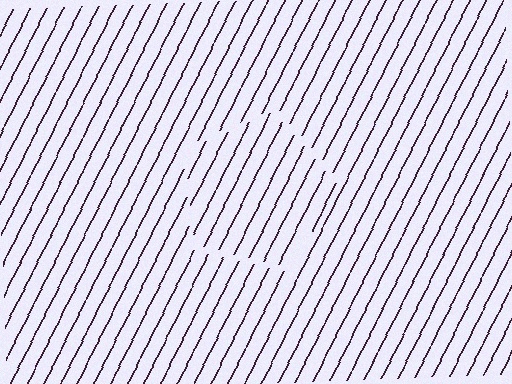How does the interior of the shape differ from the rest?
The interior of the shape contains the same grating, shifted by half a period — the contour is defined by the phase discontinuity where line-ends from the inner and outer gratings abut.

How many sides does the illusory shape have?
5 sides — the line-ends trace a pentagon.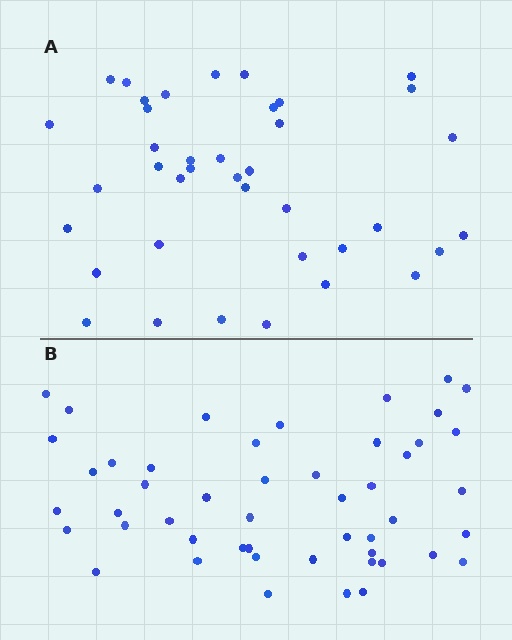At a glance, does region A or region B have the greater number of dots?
Region B (the bottom region) has more dots.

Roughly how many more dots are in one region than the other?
Region B has roughly 10 or so more dots than region A.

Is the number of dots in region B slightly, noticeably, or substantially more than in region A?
Region B has noticeably more, but not dramatically so. The ratio is roughly 1.3 to 1.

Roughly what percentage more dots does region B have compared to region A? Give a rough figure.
About 25% more.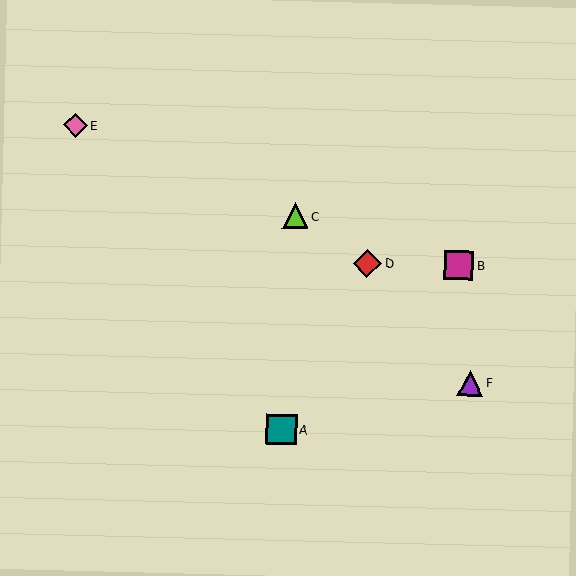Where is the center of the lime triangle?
The center of the lime triangle is at (295, 216).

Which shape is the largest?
The teal square (labeled A) is the largest.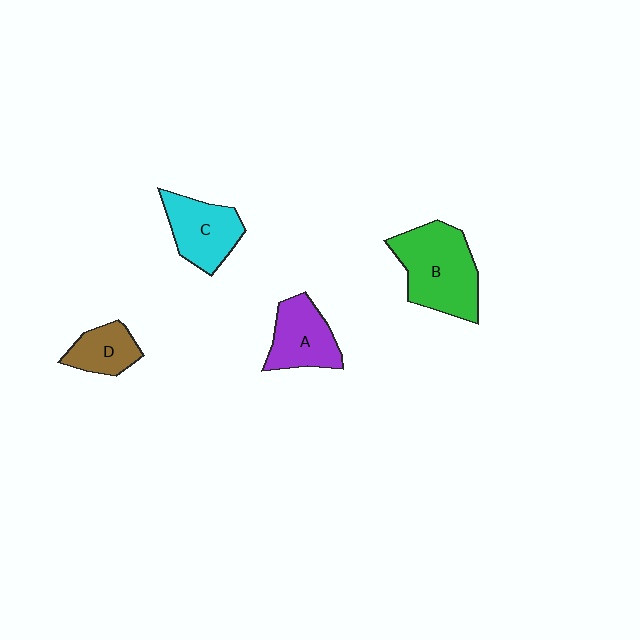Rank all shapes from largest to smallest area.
From largest to smallest: B (green), C (cyan), A (purple), D (brown).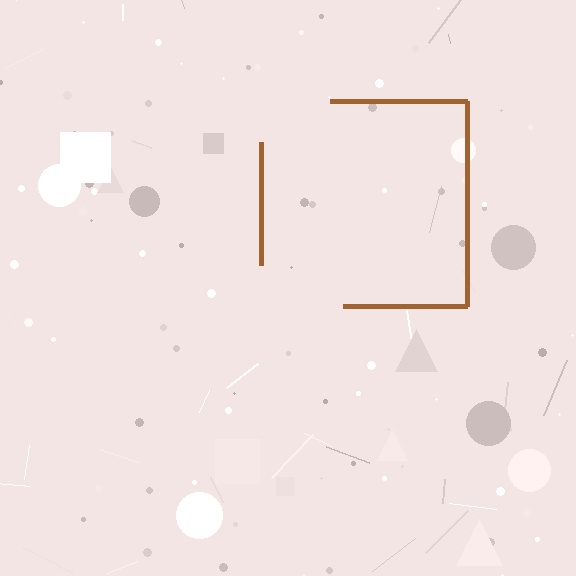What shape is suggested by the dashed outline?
The dashed outline suggests a square.